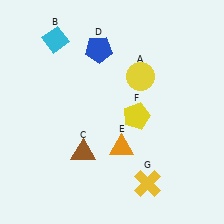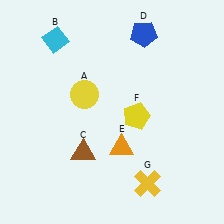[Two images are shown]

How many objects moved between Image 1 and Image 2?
2 objects moved between the two images.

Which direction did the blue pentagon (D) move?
The blue pentagon (D) moved right.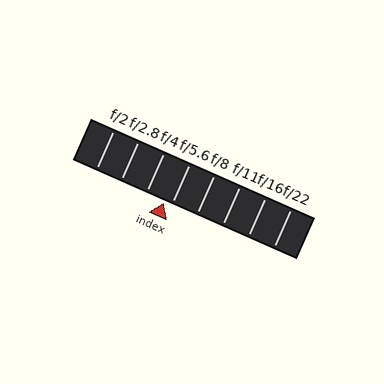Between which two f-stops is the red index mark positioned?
The index mark is between f/4 and f/5.6.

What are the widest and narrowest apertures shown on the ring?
The widest aperture shown is f/2 and the narrowest is f/22.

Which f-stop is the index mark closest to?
The index mark is closest to f/5.6.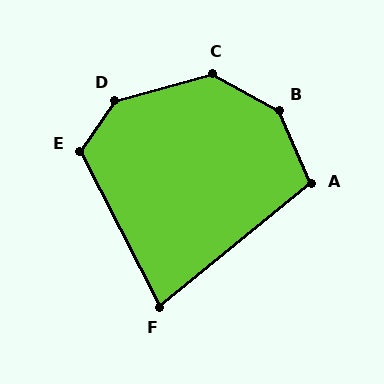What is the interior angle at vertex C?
Approximately 136 degrees (obtuse).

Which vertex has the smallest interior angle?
F, at approximately 78 degrees.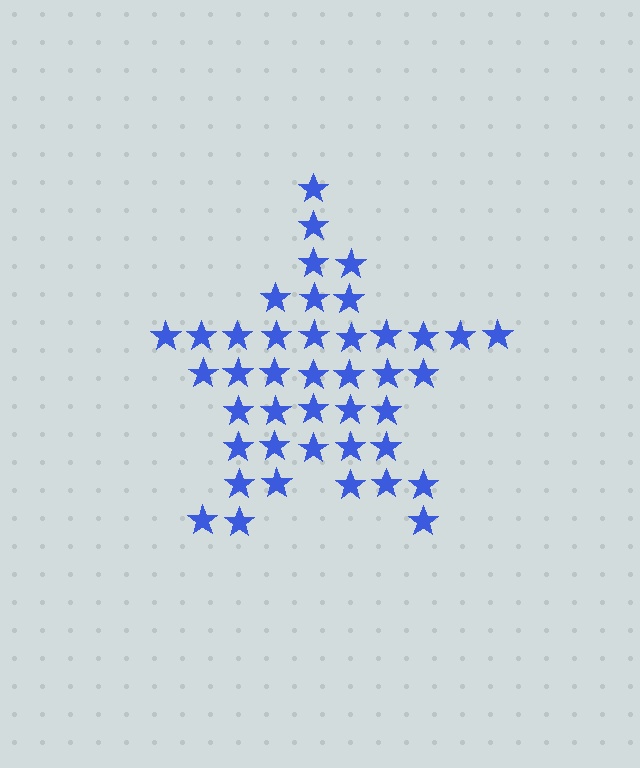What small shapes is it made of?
It is made of small stars.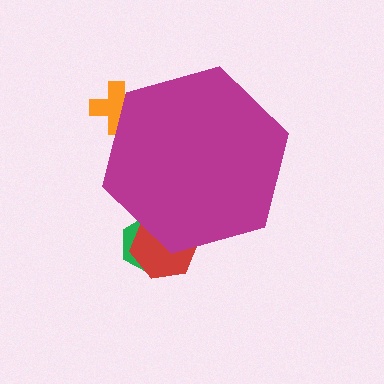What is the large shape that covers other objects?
A magenta hexagon.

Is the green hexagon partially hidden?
Yes, the green hexagon is partially hidden behind the magenta hexagon.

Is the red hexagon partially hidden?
Yes, the red hexagon is partially hidden behind the magenta hexagon.